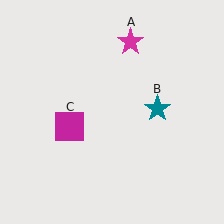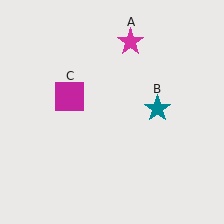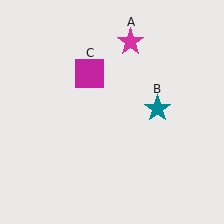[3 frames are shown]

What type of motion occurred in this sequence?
The magenta square (object C) rotated clockwise around the center of the scene.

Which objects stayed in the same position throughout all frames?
Magenta star (object A) and teal star (object B) remained stationary.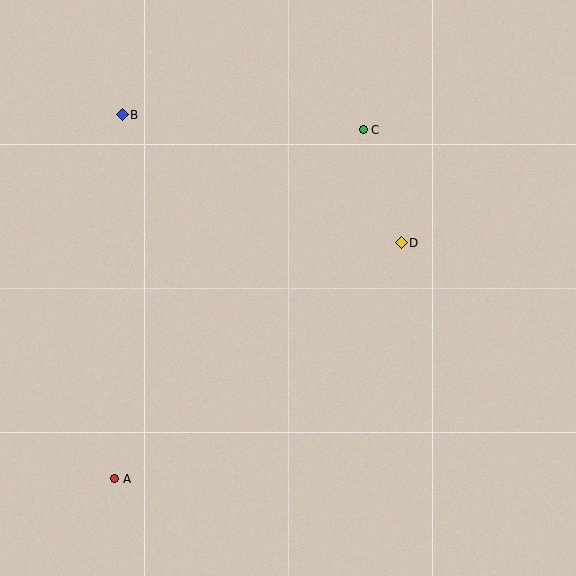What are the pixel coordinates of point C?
Point C is at (363, 130).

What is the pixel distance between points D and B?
The distance between D and B is 307 pixels.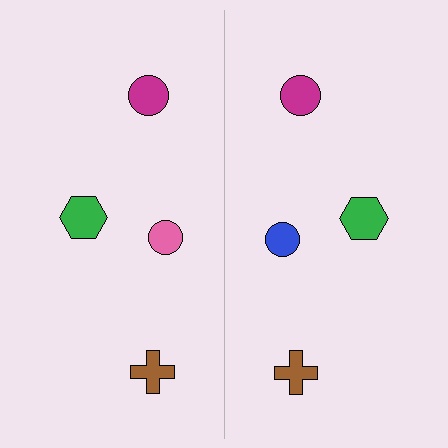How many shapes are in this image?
There are 8 shapes in this image.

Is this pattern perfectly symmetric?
No, the pattern is not perfectly symmetric. The blue circle on the right side breaks the symmetry — its mirror counterpart is pink.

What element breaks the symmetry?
The blue circle on the right side breaks the symmetry — its mirror counterpart is pink.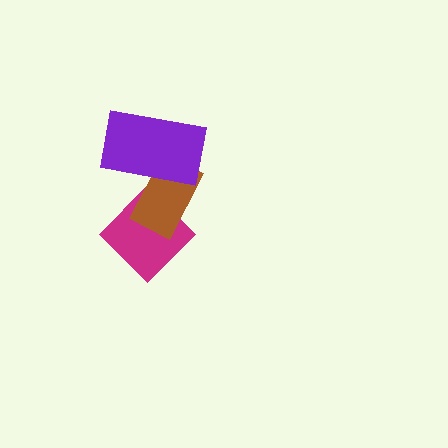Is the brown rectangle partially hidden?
Yes, it is partially covered by another shape.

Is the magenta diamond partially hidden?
Yes, it is partially covered by another shape.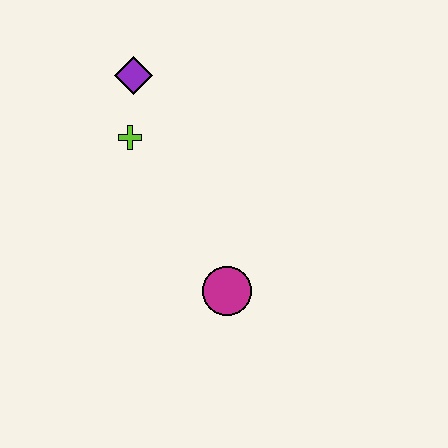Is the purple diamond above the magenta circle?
Yes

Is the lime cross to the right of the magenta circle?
No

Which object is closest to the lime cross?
The purple diamond is closest to the lime cross.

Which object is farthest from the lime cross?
The magenta circle is farthest from the lime cross.